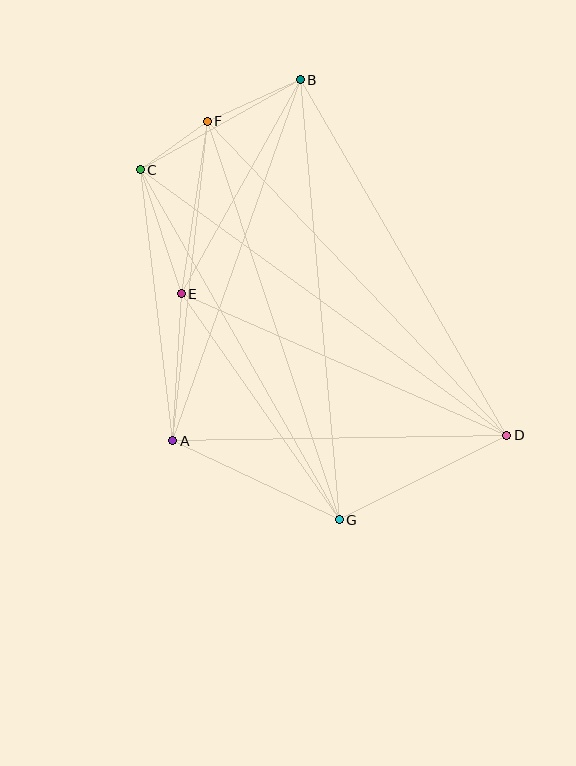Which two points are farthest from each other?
Points C and D are farthest from each other.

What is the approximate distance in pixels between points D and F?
The distance between D and F is approximately 434 pixels.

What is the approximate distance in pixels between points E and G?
The distance between E and G is approximately 275 pixels.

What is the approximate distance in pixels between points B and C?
The distance between B and C is approximately 184 pixels.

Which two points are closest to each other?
Points C and F are closest to each other.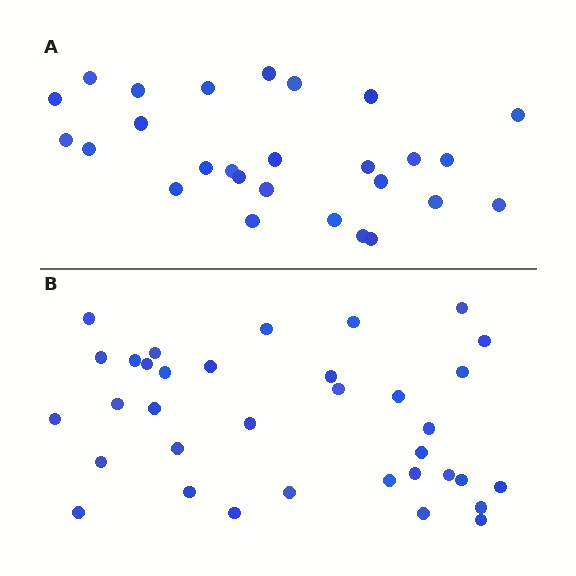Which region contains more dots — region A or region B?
Region B (the bottom region) has more dots.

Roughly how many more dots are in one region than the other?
Region B has roughly 8 or so more dots than region A.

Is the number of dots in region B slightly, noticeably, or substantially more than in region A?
Region B has noticeably more, but not dramatically so. The ratio is roughly 1.3 to 1.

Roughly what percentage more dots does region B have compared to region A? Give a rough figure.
About 30% more.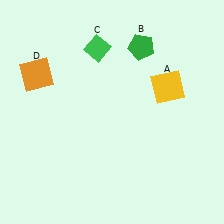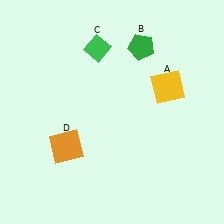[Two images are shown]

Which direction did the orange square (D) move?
The orange square (D) moved down.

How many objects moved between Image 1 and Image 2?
1 object moved between the two images.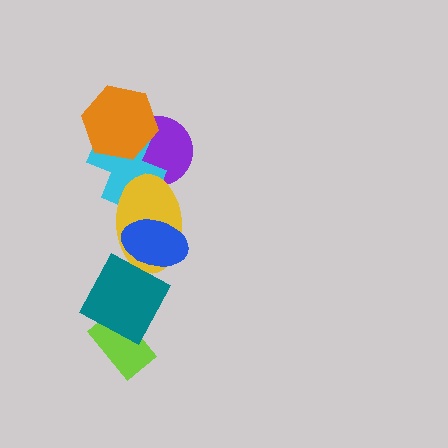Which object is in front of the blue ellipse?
The teal diamond is in front of the blue ellipse.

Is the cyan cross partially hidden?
Yes, it is partially covered by another shape.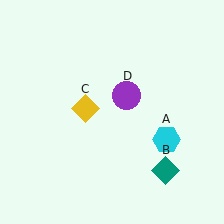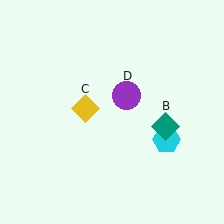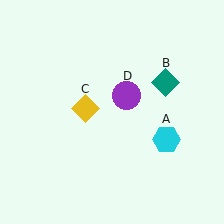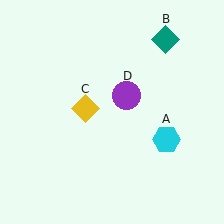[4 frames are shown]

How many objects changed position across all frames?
1 object changed position: teal diamond (object B).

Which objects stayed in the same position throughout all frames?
Cyan hexagon (object A) and yellow diamond (object C) and purple circle (object D) remained stationary.